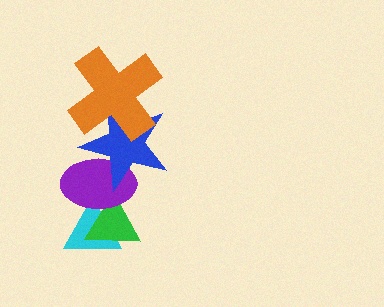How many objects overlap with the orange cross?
1 object overlaps with the orange cross.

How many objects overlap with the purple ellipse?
3 objects overlap with the purple ellipse.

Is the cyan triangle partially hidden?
Yes, it is partially covered by another shape.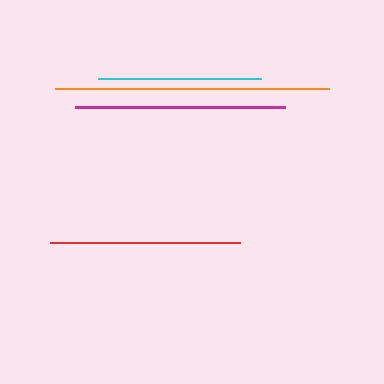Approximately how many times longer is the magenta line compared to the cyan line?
The magenta line is approximately 1.3 times the length of the cyan line.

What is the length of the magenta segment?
The magenta segment is approximately 210 pixels long.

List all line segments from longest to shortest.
From longest to shortest: orange, magenta, red, cyan.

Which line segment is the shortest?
The cyan line is the shortest at approximately 163 pixels.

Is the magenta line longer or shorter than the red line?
The magenta line is longer than the red line.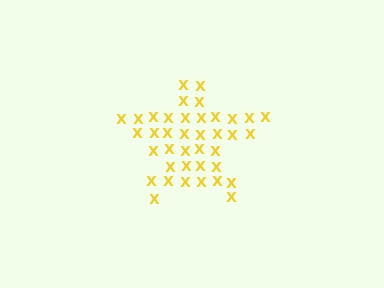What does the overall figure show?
The overall figure shows a star.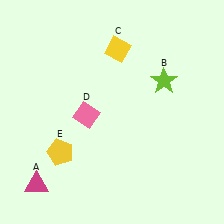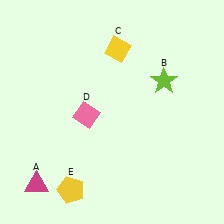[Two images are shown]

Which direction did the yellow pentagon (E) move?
The yellow pentagon (E) moved down.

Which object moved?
The yellow pentagon (E) moved down.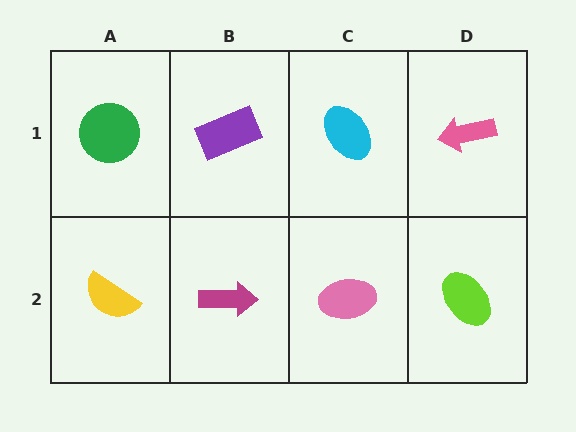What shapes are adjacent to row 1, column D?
A lime ellipse (row 2, column D), a cyan ellipse (row 1, column C).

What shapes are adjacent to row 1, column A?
A yellow semicircle (row 2, column A), a purple rectangle (row 1, column B).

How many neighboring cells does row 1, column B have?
3.